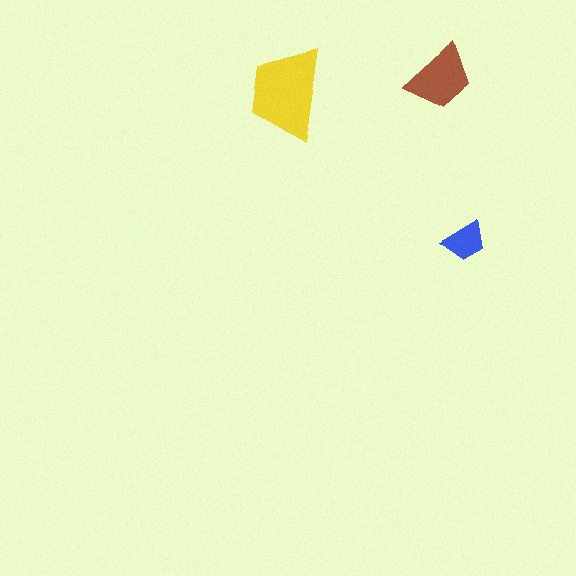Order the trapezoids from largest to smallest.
the yellow one, the brown one, the blue one.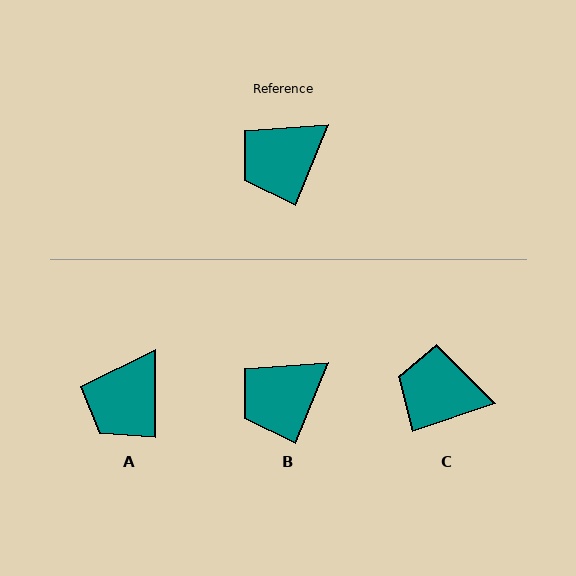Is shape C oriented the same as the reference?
No, it is off by about 50 degrees.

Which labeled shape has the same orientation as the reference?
B.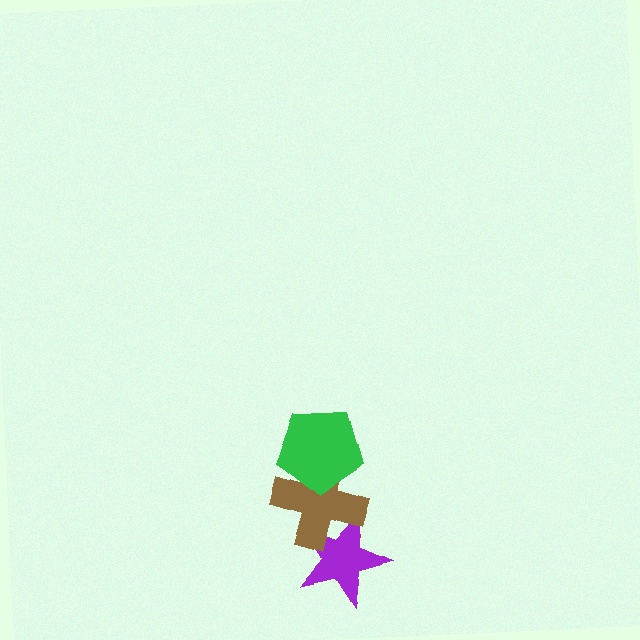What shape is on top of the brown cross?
The green pentagon is on top of the brown cross.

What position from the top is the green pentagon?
The green pentagon is 1st from the top.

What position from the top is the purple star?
The purple star is 3rd from the top.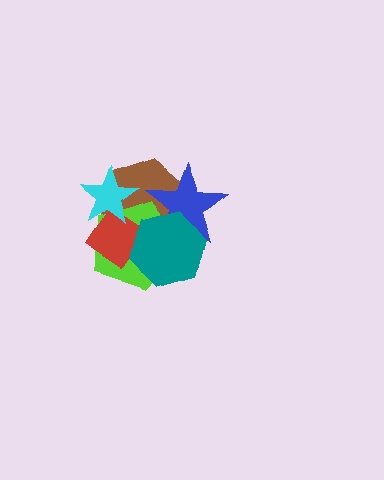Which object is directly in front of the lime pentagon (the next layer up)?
The red diamond is directly in front of the lime pentagon.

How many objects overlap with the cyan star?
3 objects overlap with the cyan star.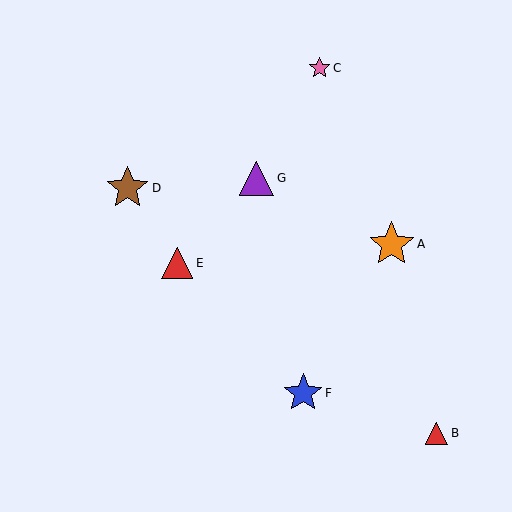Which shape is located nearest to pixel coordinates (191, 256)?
The red triangle (labeled E) at (177, 263) is nearest to that location.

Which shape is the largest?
The orange star (labeled A) is the largest.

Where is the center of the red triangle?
The center of the red triangle is at (437, 433).